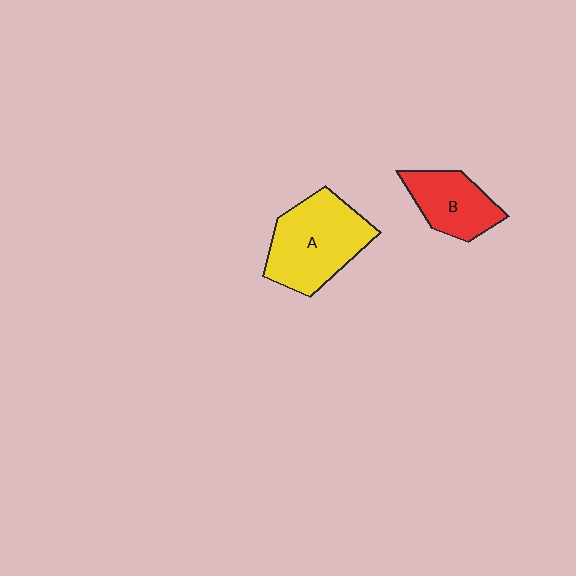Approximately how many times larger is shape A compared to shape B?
Approximately 1.6 times.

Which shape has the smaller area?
Shape B (red).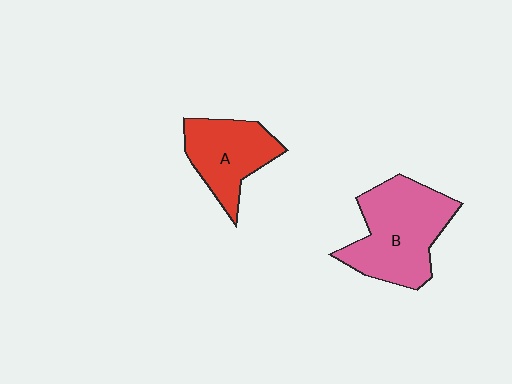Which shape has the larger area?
Shape B (pink).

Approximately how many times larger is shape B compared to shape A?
Approximately 1.5 times.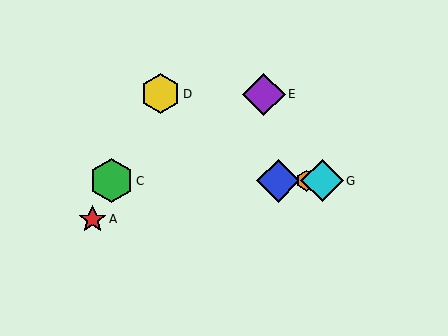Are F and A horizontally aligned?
No, F is at y≈181 and A is at y≈219.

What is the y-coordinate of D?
Object D is at y≈94.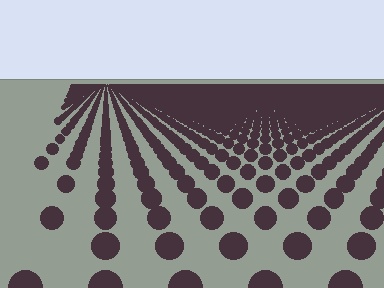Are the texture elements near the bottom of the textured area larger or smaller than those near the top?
Larger. Near the bottom, elements are closer to the viewer and appear at a bigger on-screen size.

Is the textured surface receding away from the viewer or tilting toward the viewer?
The surface is receding away from the viewer. Texture elements get smaller and denser toward the top.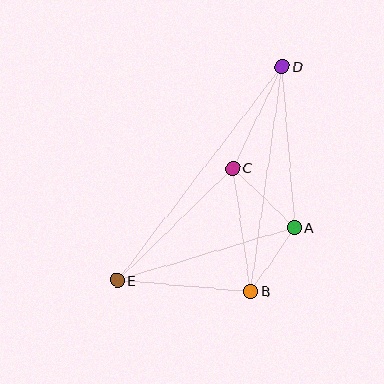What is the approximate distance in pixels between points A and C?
The distance between A and C is approximately 86 pixels.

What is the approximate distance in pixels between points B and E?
The distance between B and E is approximately 134 pixels.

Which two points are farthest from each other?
Points D and E are farthest from each other.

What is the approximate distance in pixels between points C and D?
The distance between C and D is approximately 113 pixels.